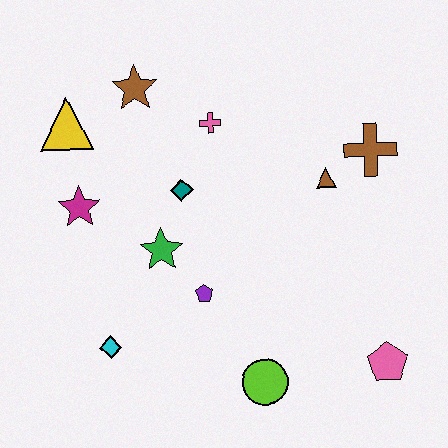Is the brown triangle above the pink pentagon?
Yes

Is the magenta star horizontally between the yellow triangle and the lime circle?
Yes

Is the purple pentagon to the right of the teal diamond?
Yes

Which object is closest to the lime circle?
The purple pentagon is closest to the lime circle.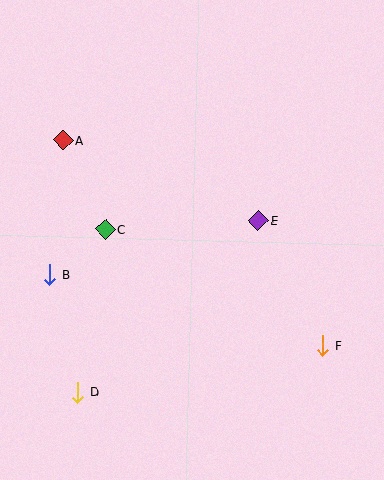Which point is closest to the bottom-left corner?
Point D is closest to the bottom-left corner.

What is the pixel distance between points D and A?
The distance between D and A is 253 pixels.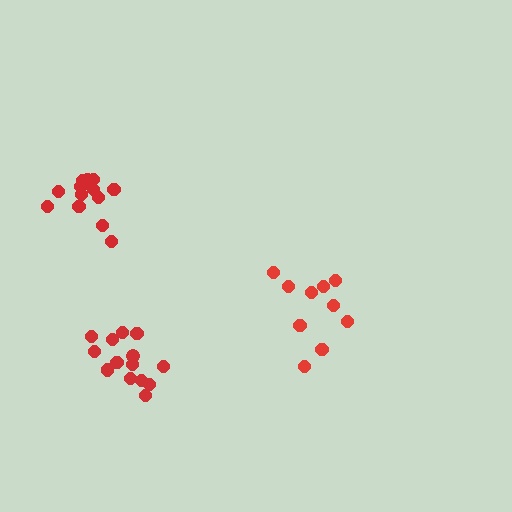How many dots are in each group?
Group 1: 10 dots, Group 2: 14 dots, Group 3: 14 dots (38 total).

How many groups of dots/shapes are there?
There are 3 groups.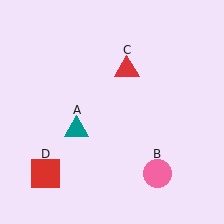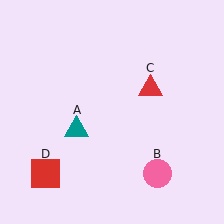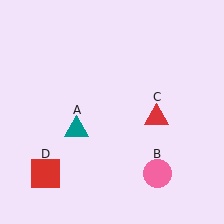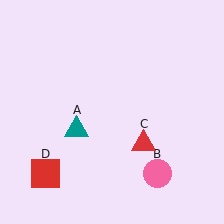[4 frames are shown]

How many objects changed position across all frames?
1 object changed position: red triangle (object C).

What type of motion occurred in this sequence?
The red triangle (object C) rotated clockwise around the center of the scene.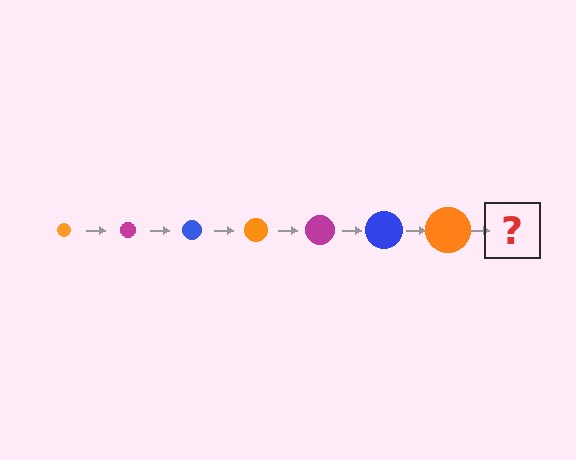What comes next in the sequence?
The next element should be a magenta circle, larger than the previous one.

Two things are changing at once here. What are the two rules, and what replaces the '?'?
The two rules are that the circle grows larger each step and the color cycles through orange, magenta, and blue. The '?' should be a magenta circle, larger than the previous one.